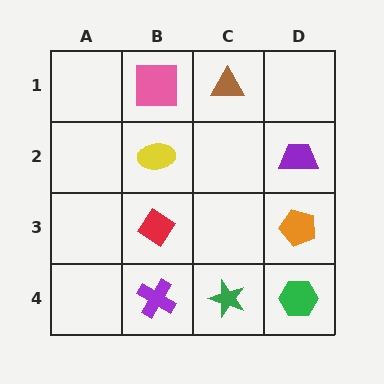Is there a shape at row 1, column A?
No, that cell is empty.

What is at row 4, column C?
A green star.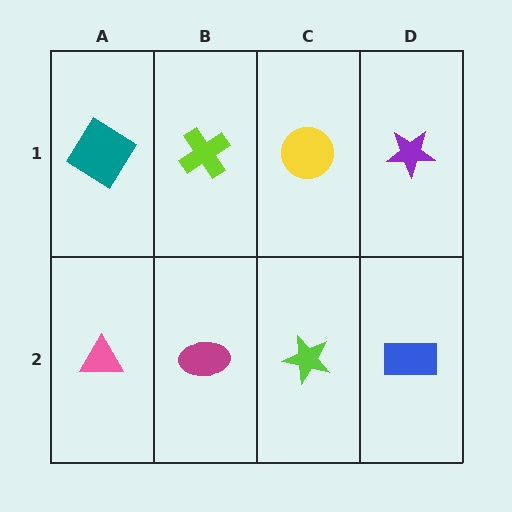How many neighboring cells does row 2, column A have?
2.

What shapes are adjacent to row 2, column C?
A yellow circle (row 1, column C), a magenta ellipse (row 2, column B), a blue rectangle (row 2, column D).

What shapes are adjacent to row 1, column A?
A pink triangle (row 2, column A), a lime cross (row 1, column B).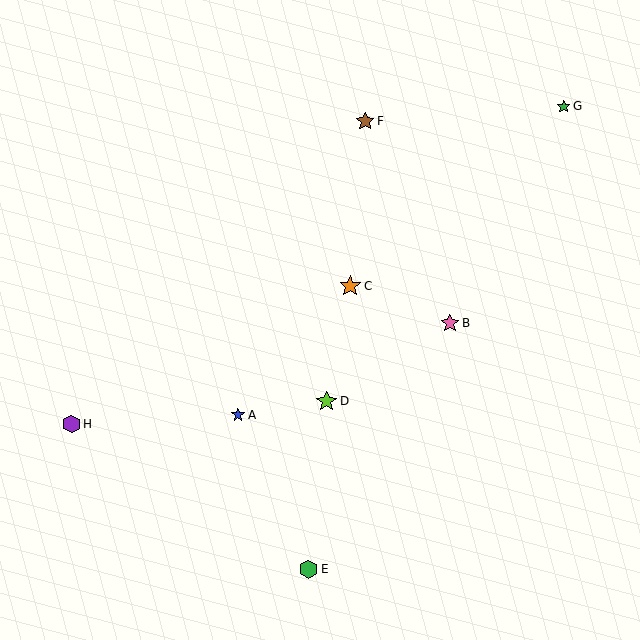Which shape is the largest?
The orange star (labeled C) is the largest.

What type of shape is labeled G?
Shape G is a green star.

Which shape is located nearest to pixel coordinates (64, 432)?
The purple hexagon (labeled H) at (72, 424) is nearest to that location.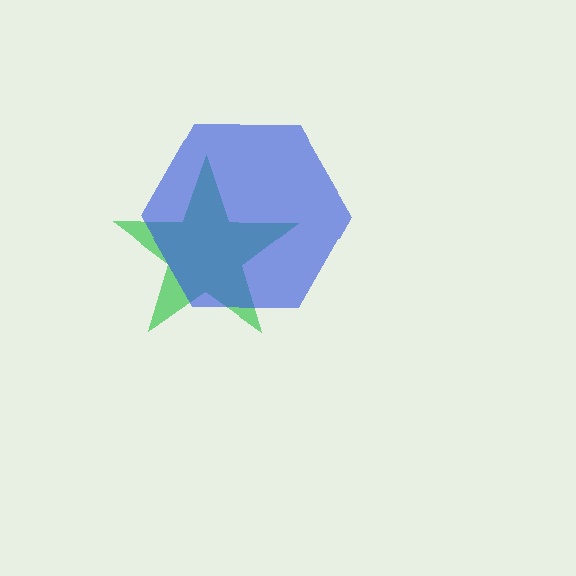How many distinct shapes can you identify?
There are 2 distinct shapes: a green star, a blue hexagon.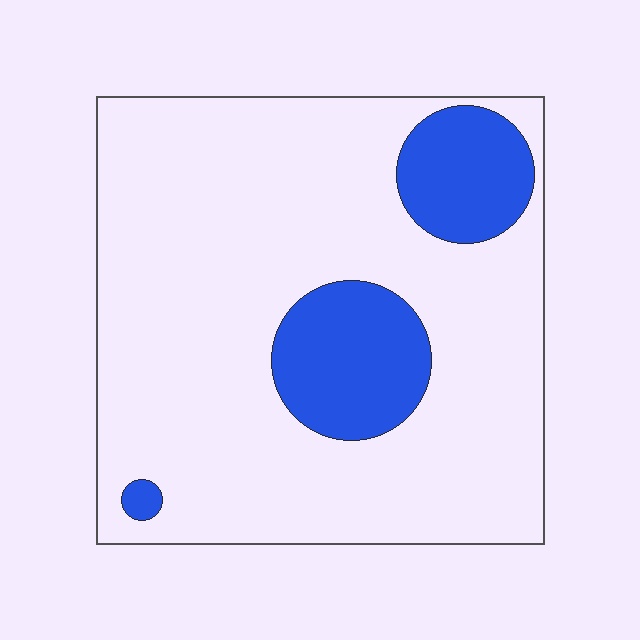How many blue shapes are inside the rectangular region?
3.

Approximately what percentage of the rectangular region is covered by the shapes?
Approximately 20%.